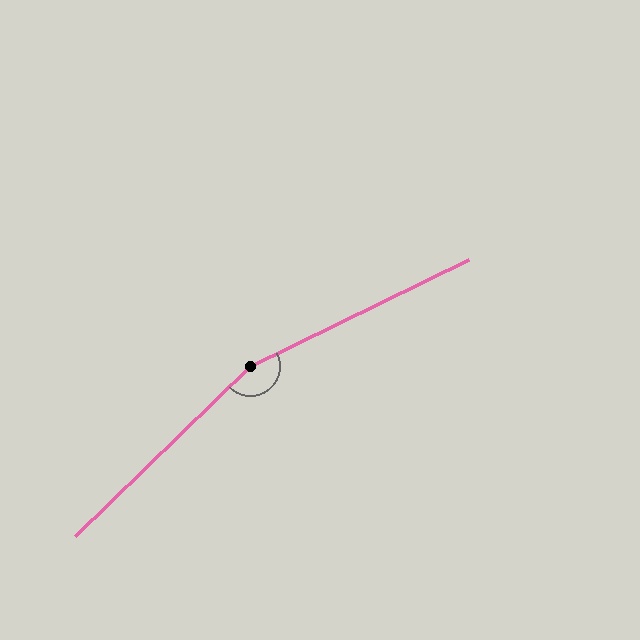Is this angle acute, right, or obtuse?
It is obtuse.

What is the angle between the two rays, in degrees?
Approximately 162 degrees.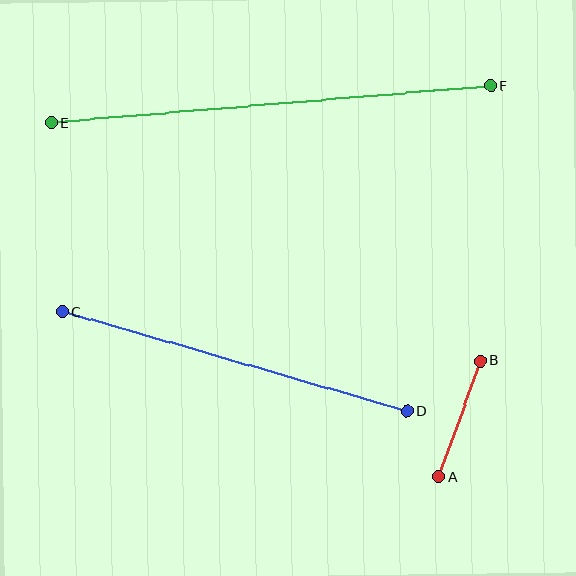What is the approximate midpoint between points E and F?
The midpoint is at approximately (271, 104) pixels.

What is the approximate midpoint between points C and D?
The midpoint is at approximately (235, 362) pixels.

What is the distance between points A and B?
The distance is approximately 123 pixels.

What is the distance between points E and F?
The distance is approximately 441 pixels.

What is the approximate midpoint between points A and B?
The midpoint is at approximately (460, 419) pixels.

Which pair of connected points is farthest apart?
Points E and F are farthest apart.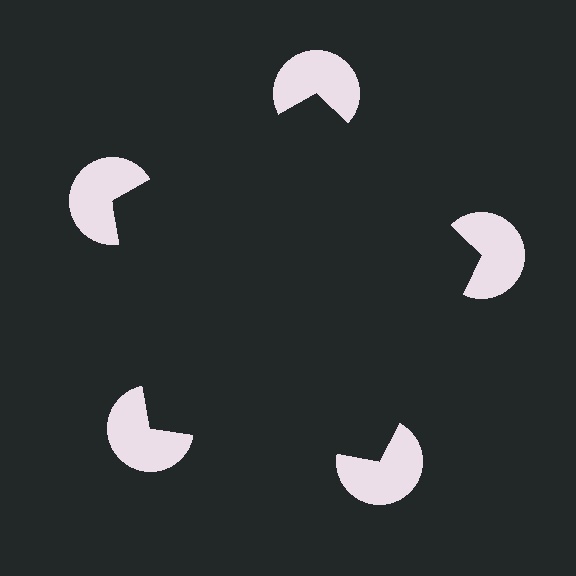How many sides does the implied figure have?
5 sides.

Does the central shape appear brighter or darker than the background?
It typically appears slightly darker than the background, even though no actual brightness change is drawn.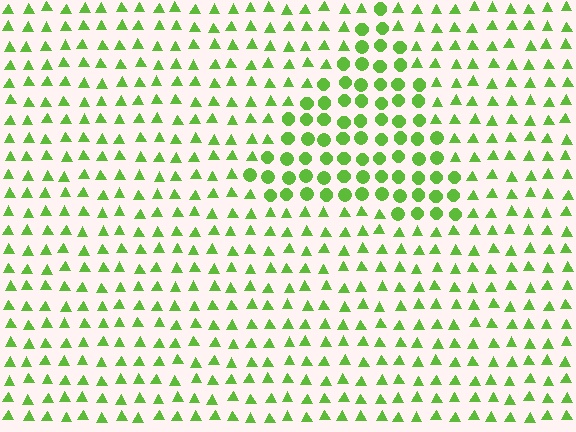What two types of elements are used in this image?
The image uses circles inside the triangle region and triangles outside it.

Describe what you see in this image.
The image is filled with small lime elements arranged in a uniform grid. A triangle-shaped region contains circles, while the surrounding area contains triangles. The boundary is defined purely by the change in element shape.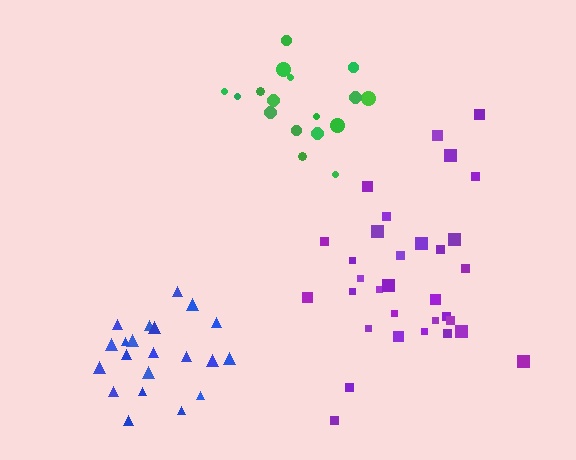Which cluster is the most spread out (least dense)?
Green.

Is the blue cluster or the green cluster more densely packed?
Blue.